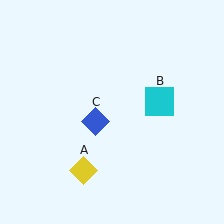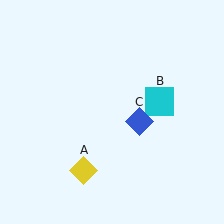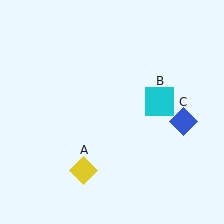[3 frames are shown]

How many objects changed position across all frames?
1 object changed position: blue diamond (object C).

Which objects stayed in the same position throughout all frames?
Yellow diamond (object A) and cyan square (object B) remained stationary.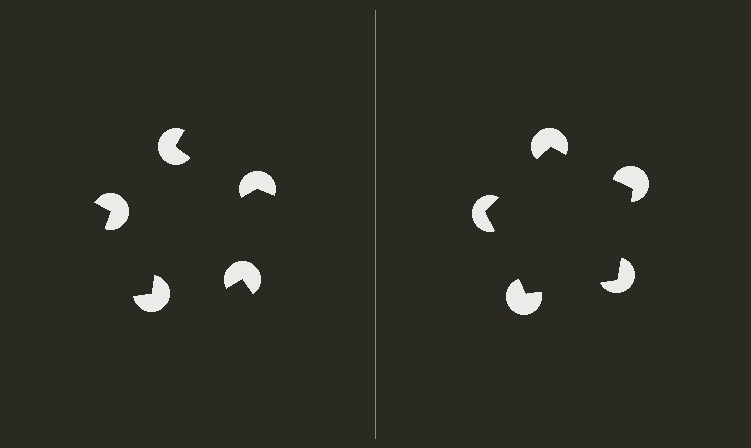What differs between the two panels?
The pac-man discs are positioned identically on both sides; only the wedge orientations differ. On the right they align to a pentagon; on the left they are misaligned.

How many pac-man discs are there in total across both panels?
10 — 5 on each side.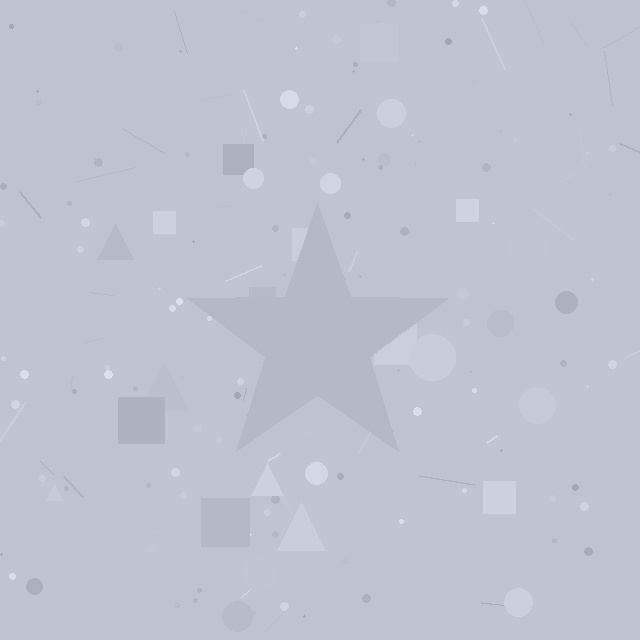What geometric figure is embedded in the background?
A star is embedded in the background.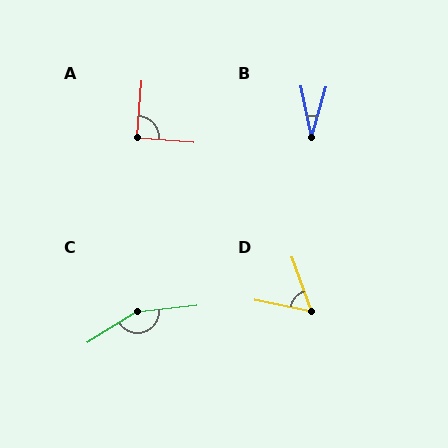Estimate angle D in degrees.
Approximately 59 degrees.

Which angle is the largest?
C, at approximately 154 degrees.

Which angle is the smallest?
B, at approximately 28 degrees.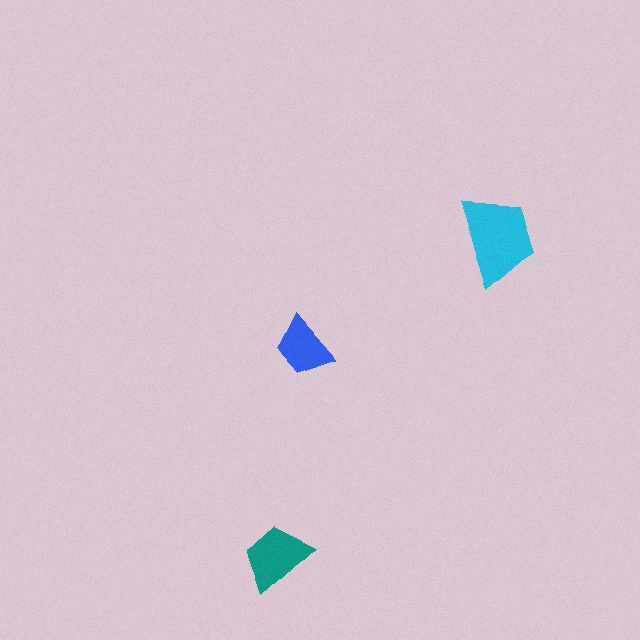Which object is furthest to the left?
The teal trapezoid is leftmost.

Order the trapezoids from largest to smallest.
the cyan one, the teal one, the blue one.